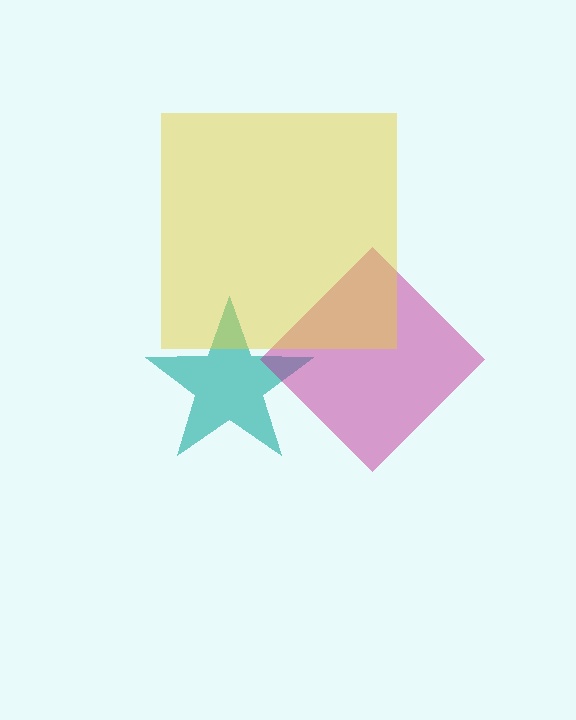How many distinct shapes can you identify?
There are 3 distinct shapes: a teal star, a magenta diamond, a yellow square.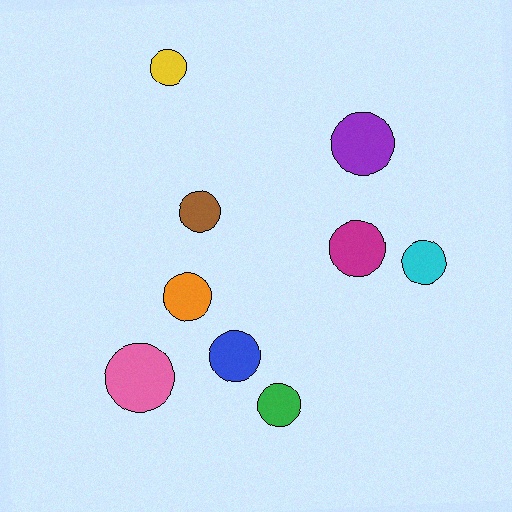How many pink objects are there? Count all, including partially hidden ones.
There is 1 pink object.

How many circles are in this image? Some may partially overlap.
There are 9 circles.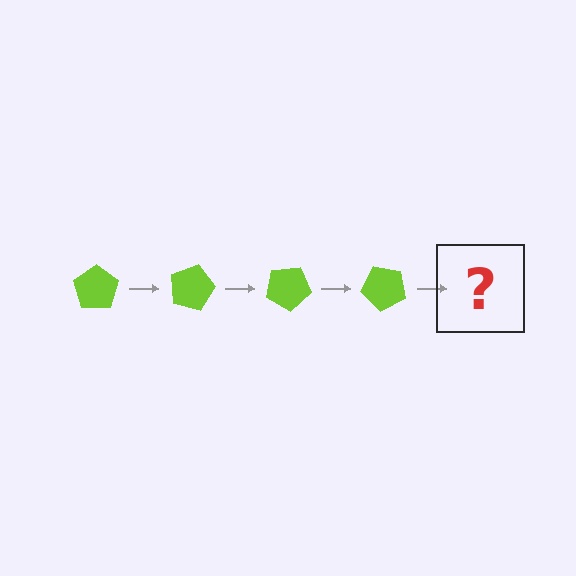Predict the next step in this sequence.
The next step is a lime pentagon rotated 60 degrees.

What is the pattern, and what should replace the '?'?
The pattern is that the pentagon rotates 15 degrees each step. The '?' should be a lime pentagon rotated 60 degrees.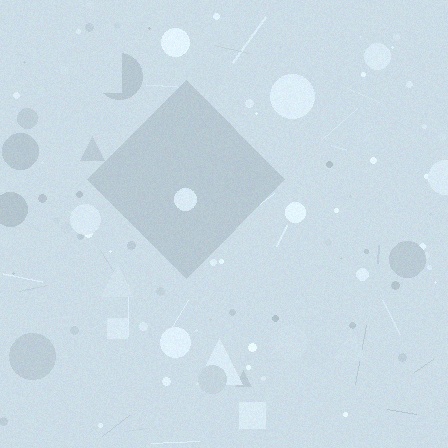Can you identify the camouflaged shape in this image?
The camouflaged shape is a diamond.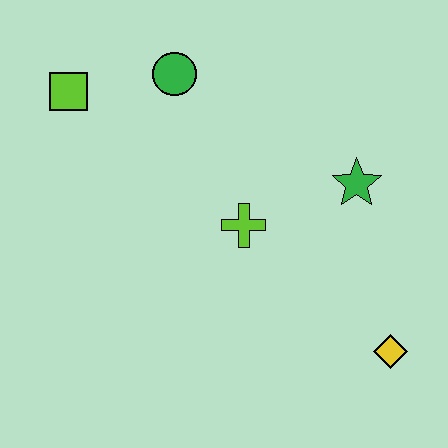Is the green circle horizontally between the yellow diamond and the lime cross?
No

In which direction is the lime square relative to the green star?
The lime square is to the left of the green star.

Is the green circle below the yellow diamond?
No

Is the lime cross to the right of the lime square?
Yes